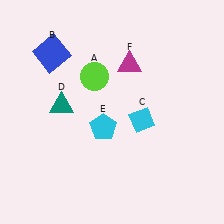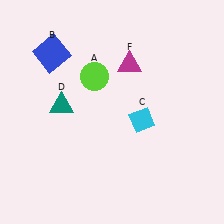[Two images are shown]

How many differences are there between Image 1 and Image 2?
There is 1 difference between the two images.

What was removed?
The cyan pentagon (E) was removed in Image 2.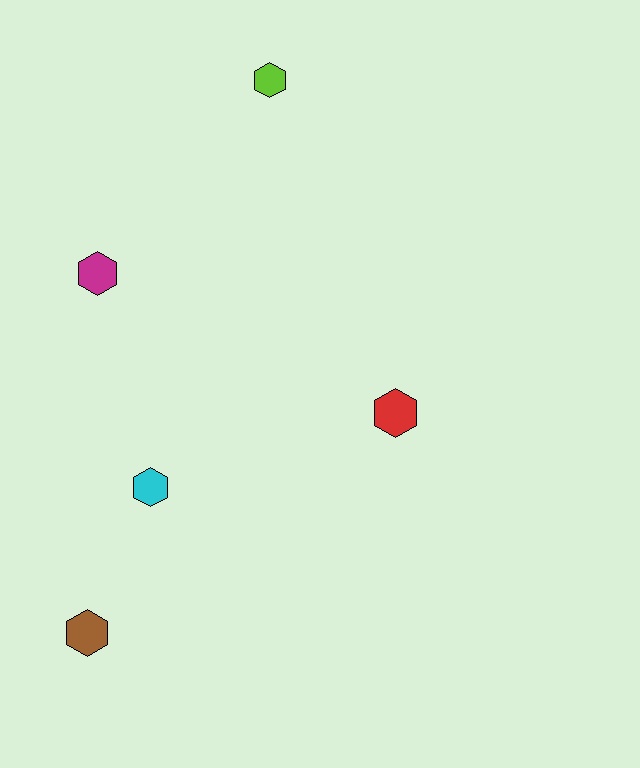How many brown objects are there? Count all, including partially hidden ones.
There is 1 brown object.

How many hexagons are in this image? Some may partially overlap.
There are 5 hexagons.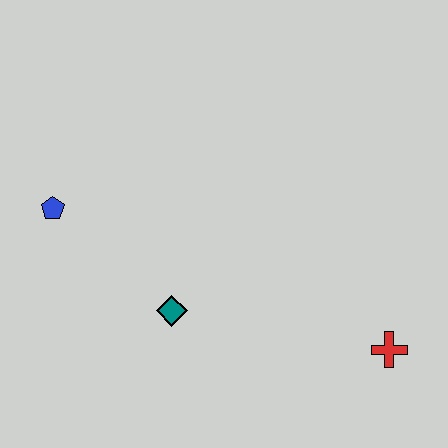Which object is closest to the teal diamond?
The blue pentagon is closest to the teal diamond.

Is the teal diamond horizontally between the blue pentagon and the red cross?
Yes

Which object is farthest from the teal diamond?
The red cross is farthest from the teal diamond.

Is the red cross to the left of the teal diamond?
No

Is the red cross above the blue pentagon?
No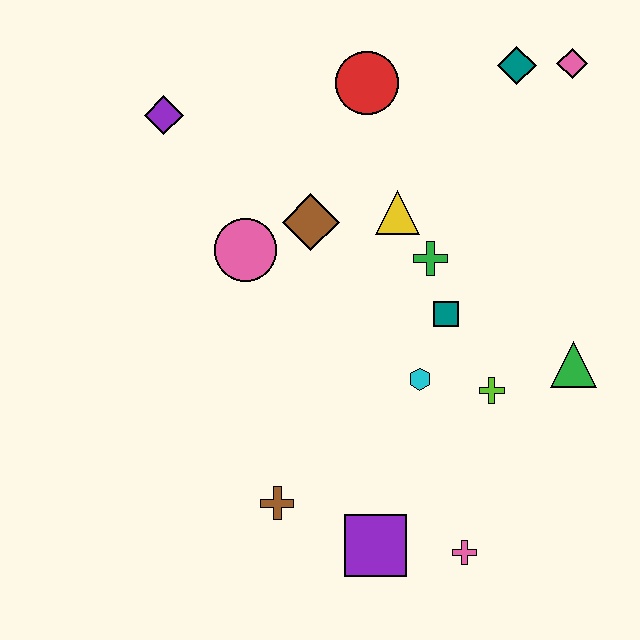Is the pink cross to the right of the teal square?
Yes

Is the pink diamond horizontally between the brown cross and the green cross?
No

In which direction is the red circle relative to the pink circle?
The red circle is above the pink circle.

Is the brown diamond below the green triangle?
No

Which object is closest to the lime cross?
The cyan hexagon is closest to the lime cross.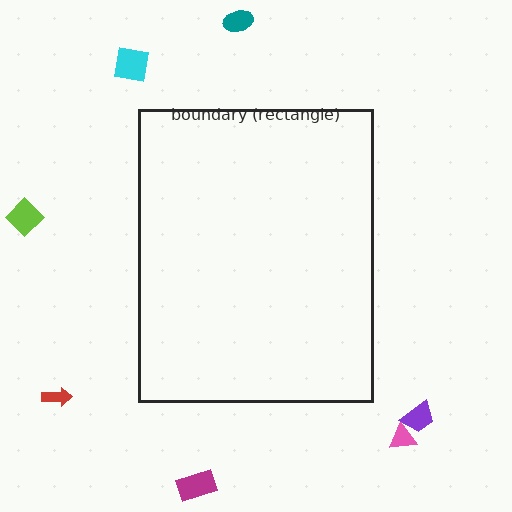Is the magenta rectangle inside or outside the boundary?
Outside.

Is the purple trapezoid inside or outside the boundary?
Outside.